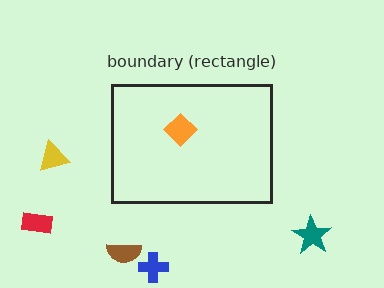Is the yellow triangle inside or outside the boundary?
Outside.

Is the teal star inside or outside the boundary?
Outside.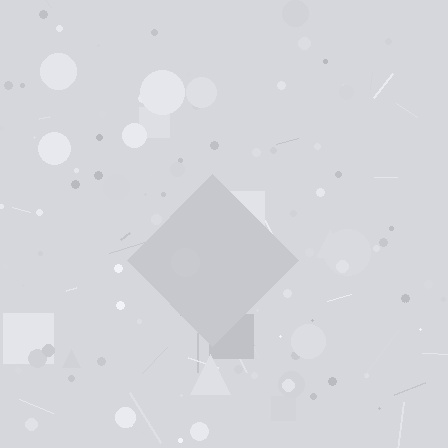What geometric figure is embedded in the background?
A diamond is embedded in the background.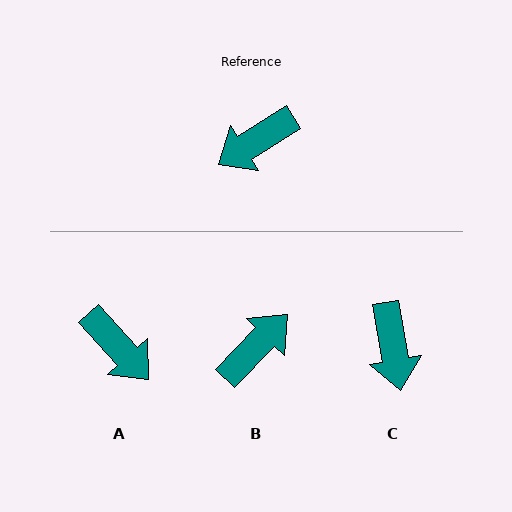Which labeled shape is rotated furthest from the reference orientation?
B, about 167 degrees away.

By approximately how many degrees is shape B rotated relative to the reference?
Approximately 167 degrees clockwise.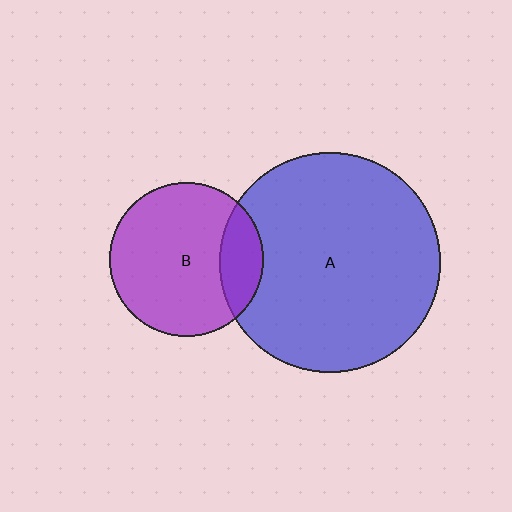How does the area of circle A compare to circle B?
Approximately 2.1 times.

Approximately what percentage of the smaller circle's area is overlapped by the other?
Approximately 20%.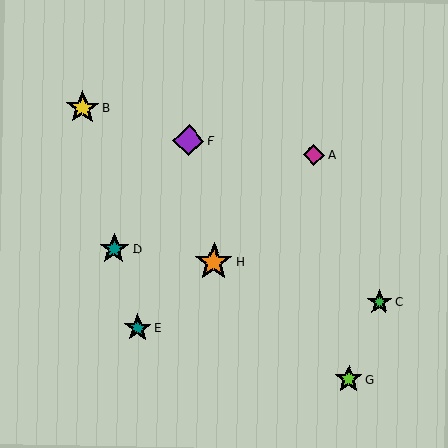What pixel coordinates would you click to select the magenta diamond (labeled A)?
Click at (314, 155) to select the magenta diamond A.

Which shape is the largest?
The orange star (labeled H) is the largest.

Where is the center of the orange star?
The center of the orange star is at (214, 262).